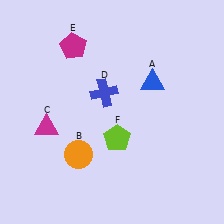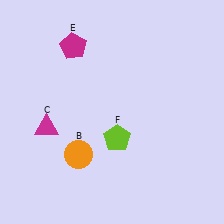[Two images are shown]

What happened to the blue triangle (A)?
The blue triangle (A) was removed in Image 2. It was in the top-right area of Image 1.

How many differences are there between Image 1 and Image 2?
There are 2 differences between the two images.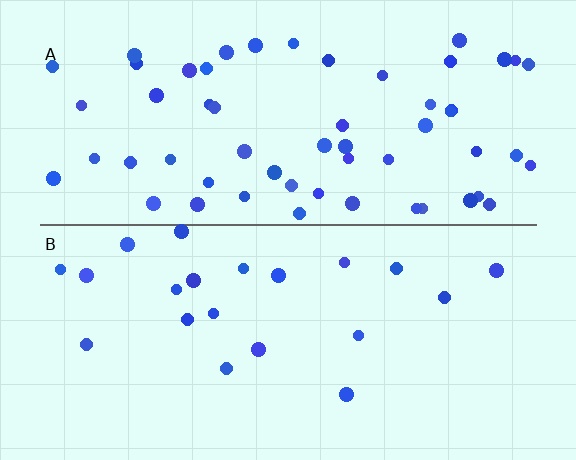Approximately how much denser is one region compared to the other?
Approximately 2.8× — region A over region B.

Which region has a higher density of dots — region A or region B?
A (the top).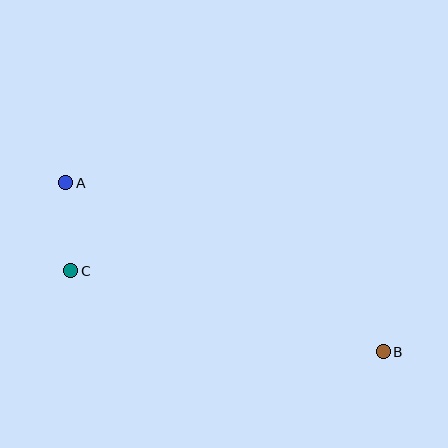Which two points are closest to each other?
Points A and C are closest to each other.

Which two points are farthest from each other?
Points A and B are farthest from each other.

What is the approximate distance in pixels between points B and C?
The distance between B and C is approximately 323 pixels.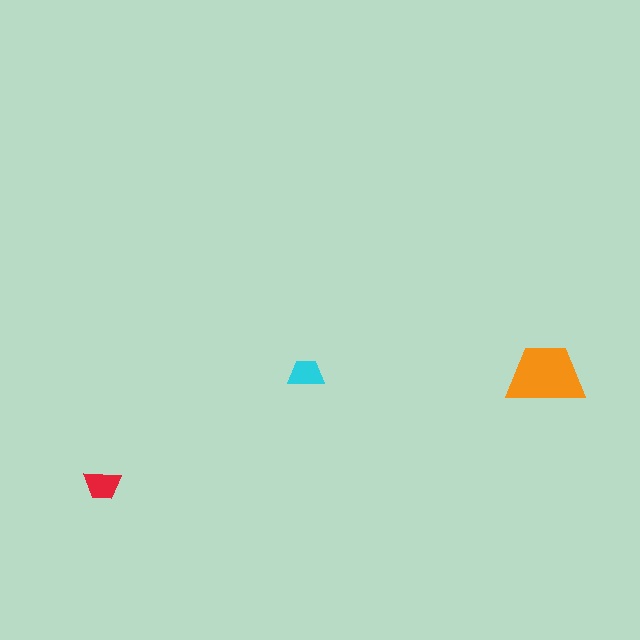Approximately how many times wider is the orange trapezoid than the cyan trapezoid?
About 2 times wider.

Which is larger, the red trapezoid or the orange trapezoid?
The orange one.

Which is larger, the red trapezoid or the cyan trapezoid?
The red one.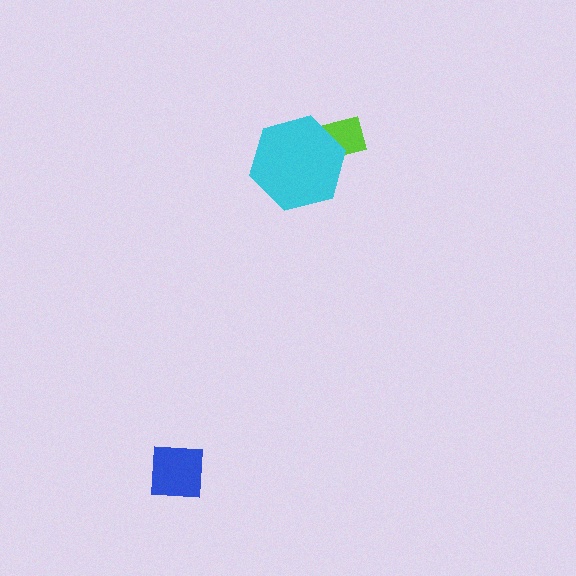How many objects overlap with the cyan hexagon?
1 object overlaps with the cyan hexagon.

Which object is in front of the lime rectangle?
The cyan hexagon is in front of the lime rectangle.